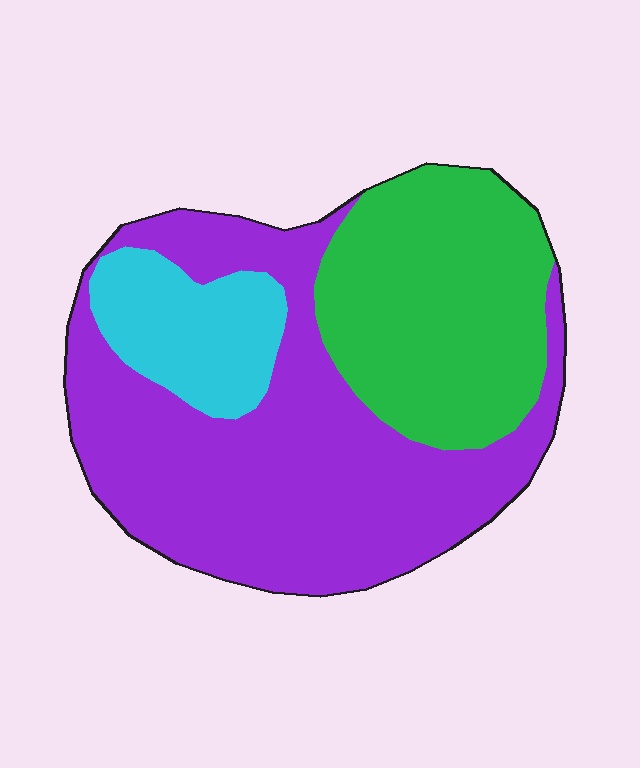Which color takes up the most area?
Purple, at roughly 55%.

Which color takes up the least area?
Cyan, at roughly 15%.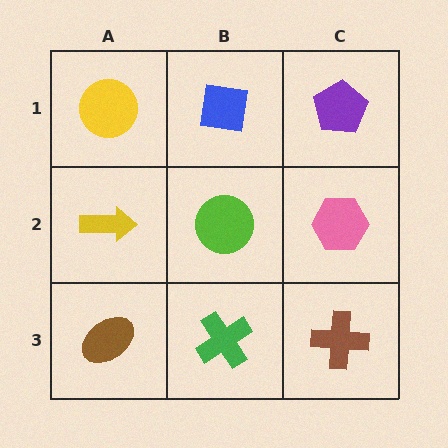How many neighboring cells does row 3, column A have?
2.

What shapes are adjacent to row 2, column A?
A yellow circle (row 1, column A), a brown ellipse (row 3, column A), a lime circle (row 2, column B).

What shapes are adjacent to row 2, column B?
A blue square (row 1, column B), a green cross (row 3, column B), a yellow arrow (row 2, column A), a pink hexagon (row 2, column C).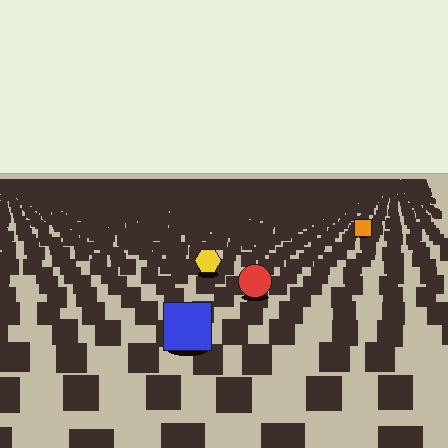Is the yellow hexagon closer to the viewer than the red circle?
No. The red circle is closer — you can tell from the texture gradient: the ground texture is coarser near it.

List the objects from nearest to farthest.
From nearest to farthest: the blue square, the red circle, the yellow hexagon, the orange square.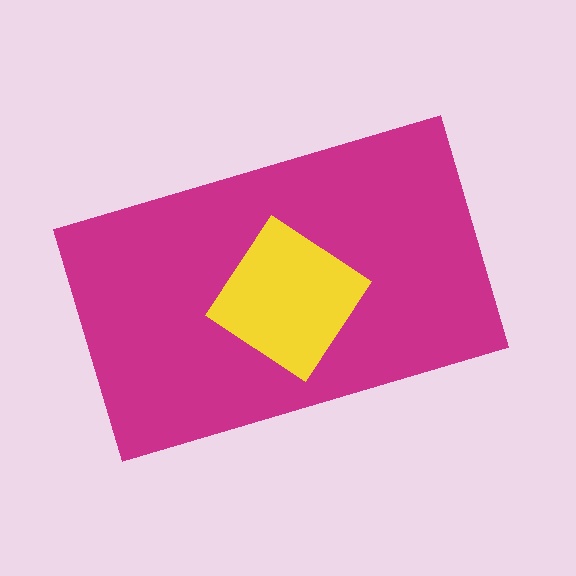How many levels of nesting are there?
2.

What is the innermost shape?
The yellow diamond.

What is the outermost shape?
The magenta rectangle.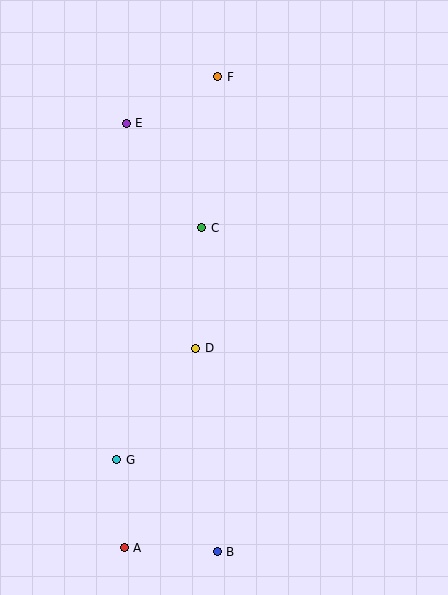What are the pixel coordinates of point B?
Point B is at (217, 552).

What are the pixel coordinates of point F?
Point F is at (218, 77).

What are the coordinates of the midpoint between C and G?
The midpoint between C and G is at (159, 344).